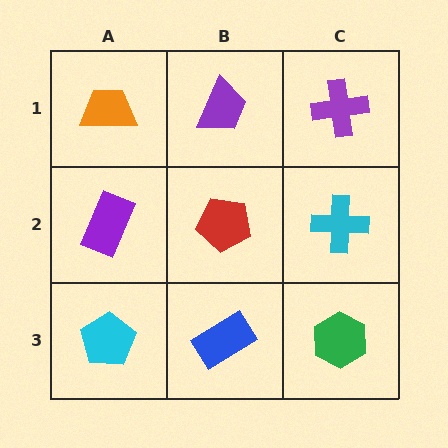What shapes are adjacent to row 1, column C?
A cyan cross (row 2, column C), a purple trapezoid (row 1, column B).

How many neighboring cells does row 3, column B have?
3.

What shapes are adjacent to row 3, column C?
A cyan cross (row 2, column C), a blue rectangle (row 3, column B).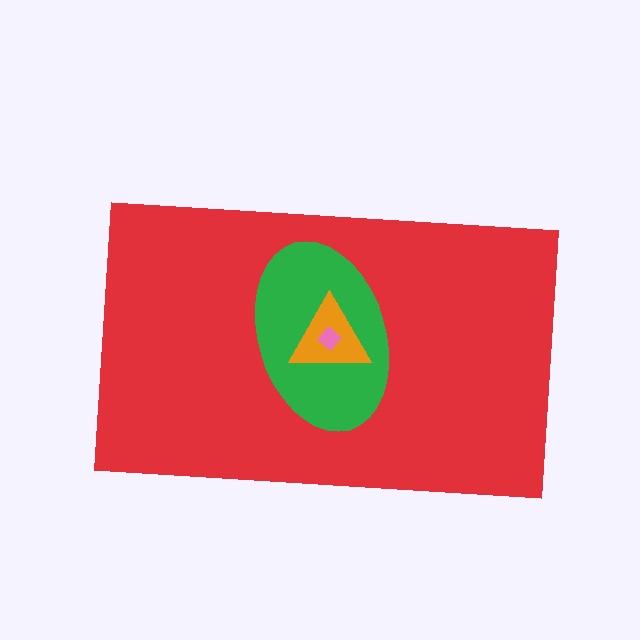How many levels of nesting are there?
4.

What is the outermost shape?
The red rectangle.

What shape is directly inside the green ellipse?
The orange triangle.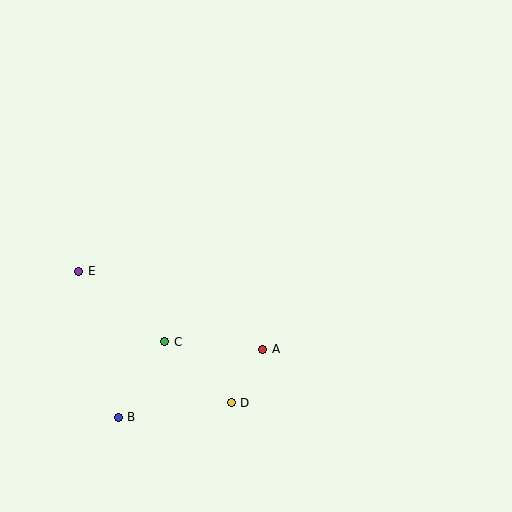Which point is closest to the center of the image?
Point A at (263, 349) is closest to the center.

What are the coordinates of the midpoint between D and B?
The midpoint between D and B is at (175, 410).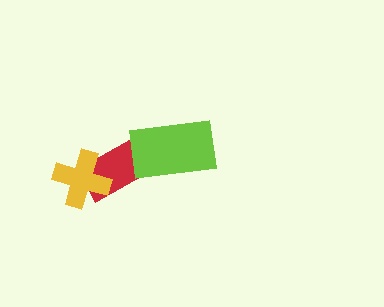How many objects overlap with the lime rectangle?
1 object overlaps with the lime rectangle.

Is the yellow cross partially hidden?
No, no other shape covers it.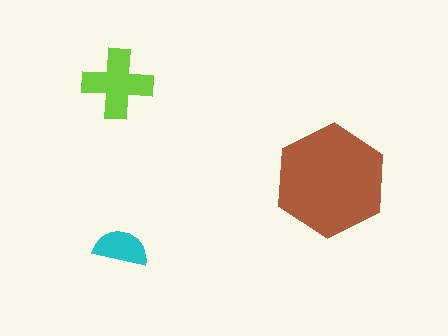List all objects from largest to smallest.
The brown hexagon, the lime cross, the cyan semicircle.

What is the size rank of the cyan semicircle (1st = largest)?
3rd.